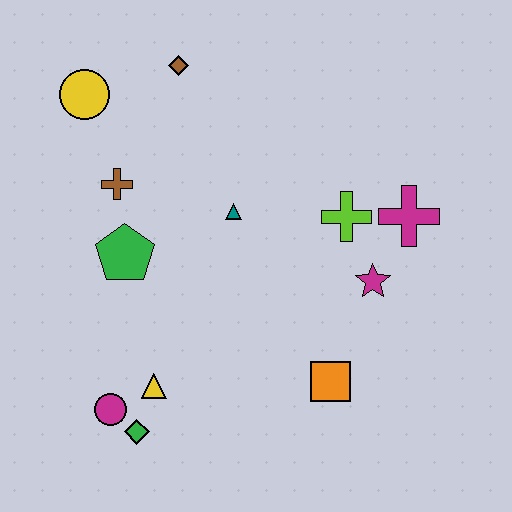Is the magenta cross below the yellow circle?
Yes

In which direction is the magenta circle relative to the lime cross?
The magenta circle is to the left of the lime cross.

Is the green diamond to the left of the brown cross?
No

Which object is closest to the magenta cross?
The lime cross is closest to the magenta cross.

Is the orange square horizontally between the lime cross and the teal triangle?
Yes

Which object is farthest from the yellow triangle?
The brown diamond is farthest from the yellow triangle.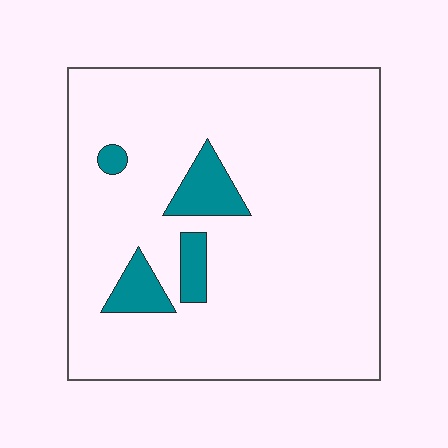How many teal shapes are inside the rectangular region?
4.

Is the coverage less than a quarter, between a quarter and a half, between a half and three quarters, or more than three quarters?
Less than a quarter.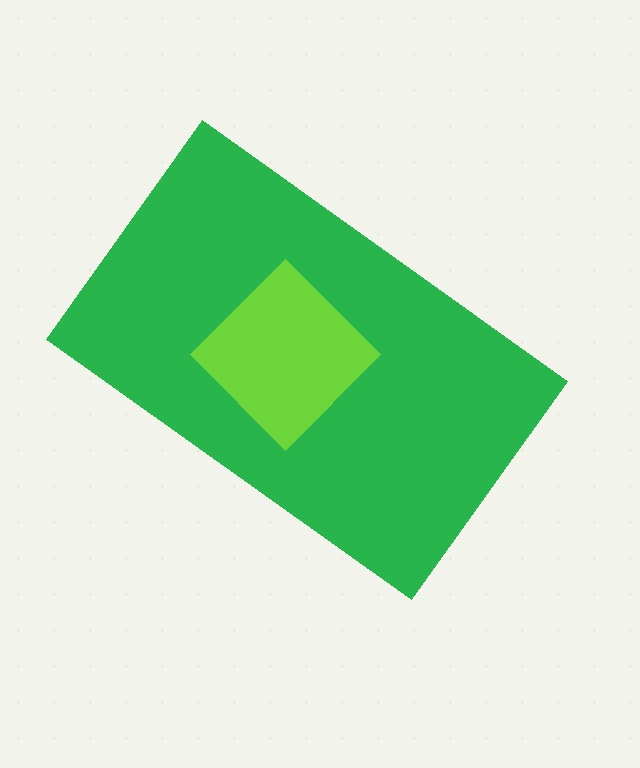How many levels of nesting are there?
2.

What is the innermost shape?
The lime diamond.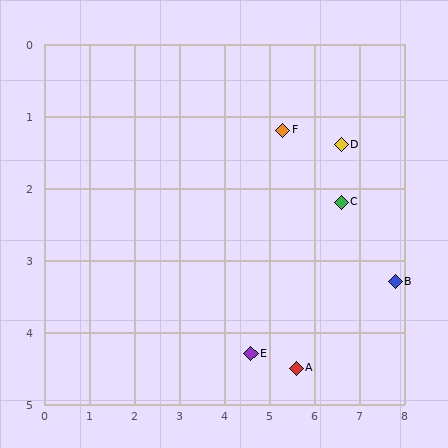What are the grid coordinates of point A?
Point A is at approximately (5.6, 4.5).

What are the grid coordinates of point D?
Point D is at approximately (6.6, 1.4).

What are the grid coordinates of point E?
Point E is at approximately (4.6, 4.3).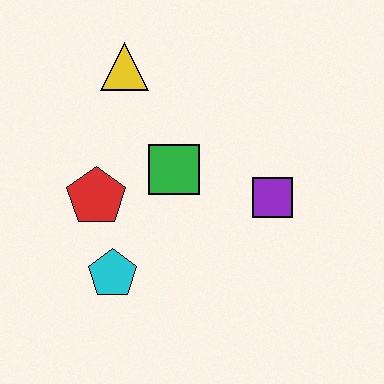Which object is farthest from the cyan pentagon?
The yellow triangle is farthest from the cyan pentagon.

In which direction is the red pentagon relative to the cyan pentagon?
The red pentagon is above the cyan pentagon.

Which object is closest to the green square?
The red pentagon is closest to the green square.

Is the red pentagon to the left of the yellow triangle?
Yes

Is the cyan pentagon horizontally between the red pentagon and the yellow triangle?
Yes